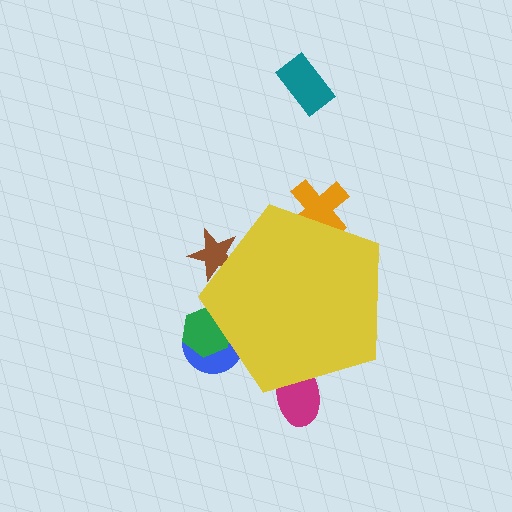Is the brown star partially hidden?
Yes, the brown star is partially hidden behind the yellow pentagon.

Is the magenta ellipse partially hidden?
Yes, the magenta ellipse is partially hidden behind the yellow pentagon.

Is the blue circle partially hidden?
Yes, the blue circle is partially hidden behind the yellow pentagon.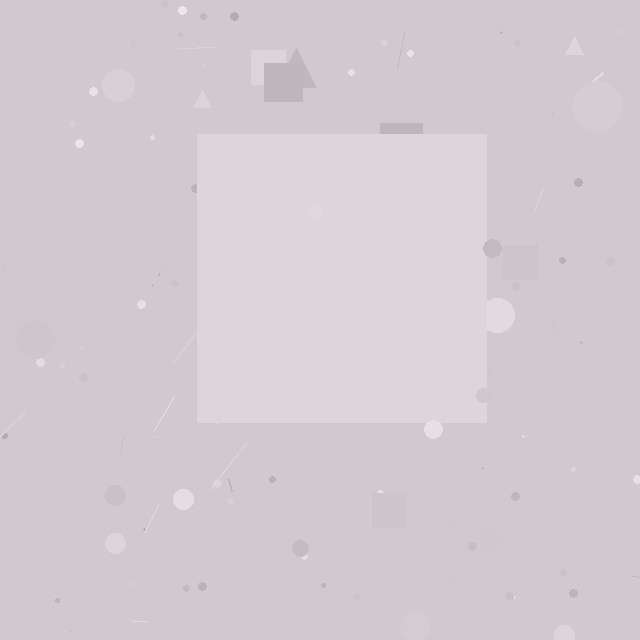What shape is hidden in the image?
A square is hidden in the image.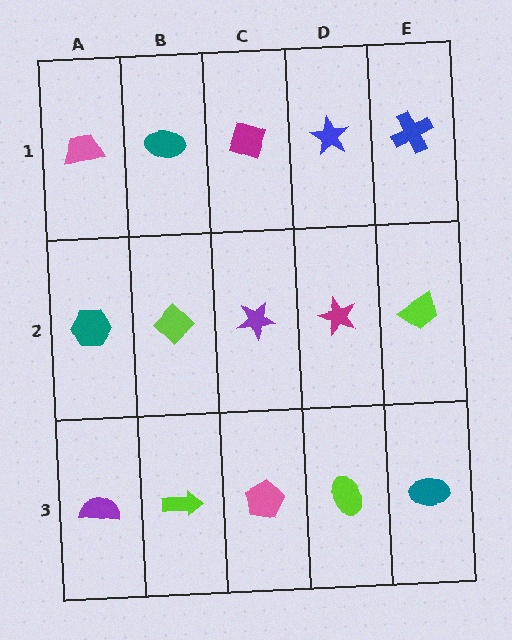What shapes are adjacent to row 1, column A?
A teal hexagon (row 2, column A), a teal ellipse (row 1, column B).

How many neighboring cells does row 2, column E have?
3.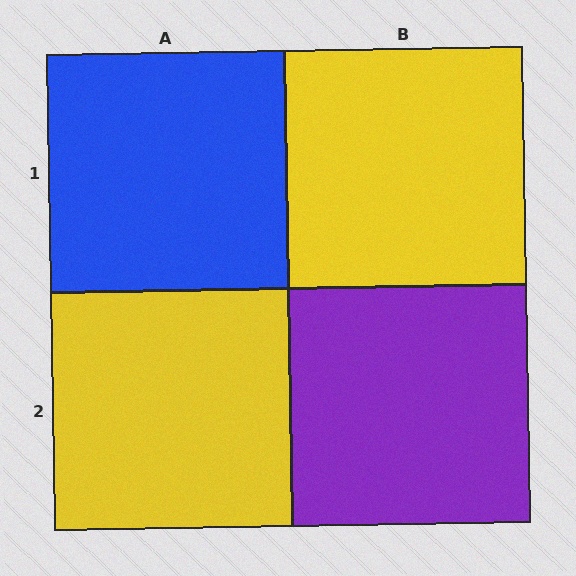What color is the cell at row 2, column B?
Purple.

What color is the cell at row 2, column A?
Yellow.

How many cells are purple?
1 cell is purple.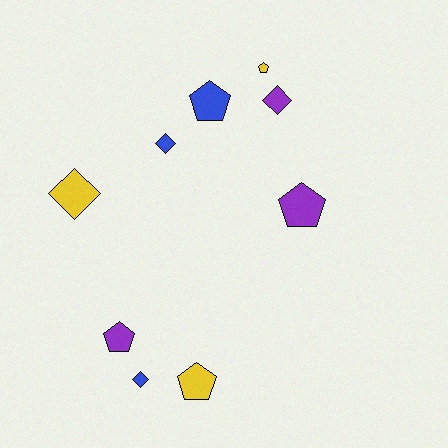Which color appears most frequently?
Purple, with 3 objects.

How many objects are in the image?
There are 9 objects.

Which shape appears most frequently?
Pentagon, with 5 objects.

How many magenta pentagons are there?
There are no magenta pentagons.